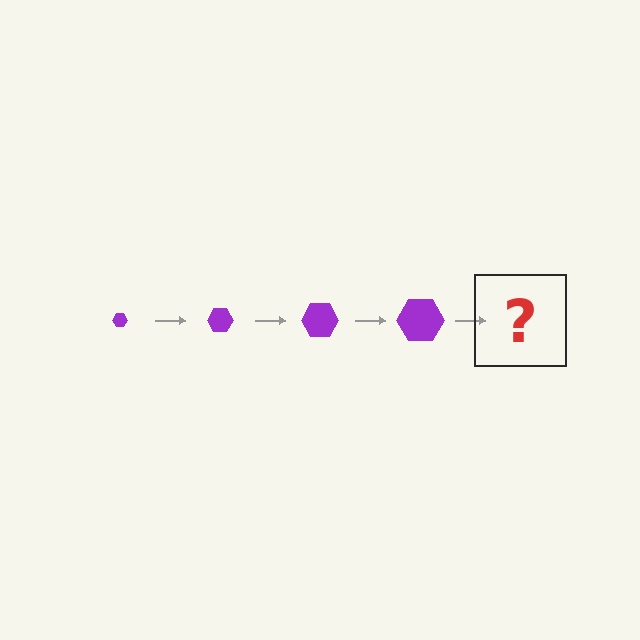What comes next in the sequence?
The next element should be a purple hexagon, larger than the previous one.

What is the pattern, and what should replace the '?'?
The pattern is that the hexagon gets progressively larger each step. The '?' should be a purple hexagon, larger than the previous one.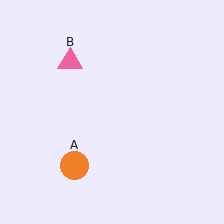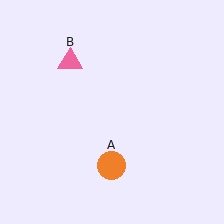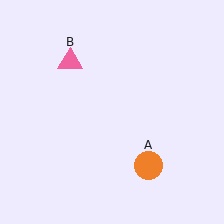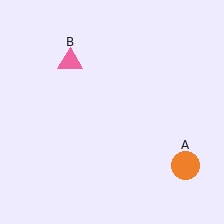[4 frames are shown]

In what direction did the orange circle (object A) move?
The orange circle (object A) moved right.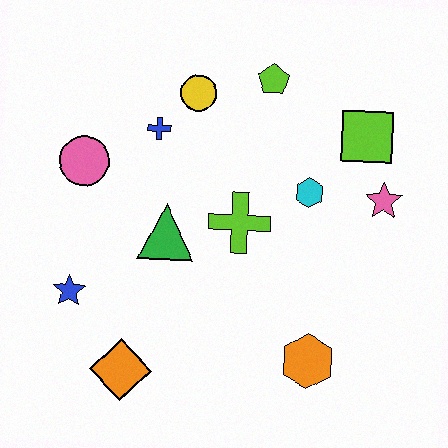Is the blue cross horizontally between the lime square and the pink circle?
Yes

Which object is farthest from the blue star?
The lime square is farthest from the blue star.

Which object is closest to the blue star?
The orange diamond is closest to the blue star.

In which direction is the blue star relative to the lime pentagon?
The blue star is below the lime pentagon.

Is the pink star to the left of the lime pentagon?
No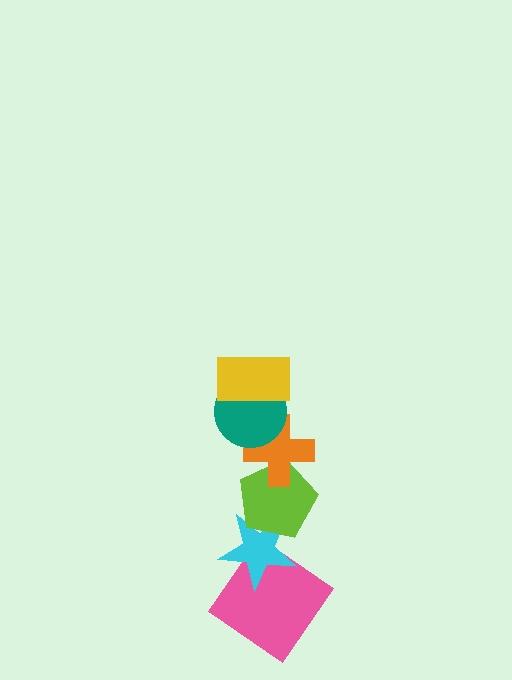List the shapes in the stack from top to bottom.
From top to bottom: the yellow rectangle, the teal circle, the orange cross, the lime pentagon, the cyan star, the pink diamond.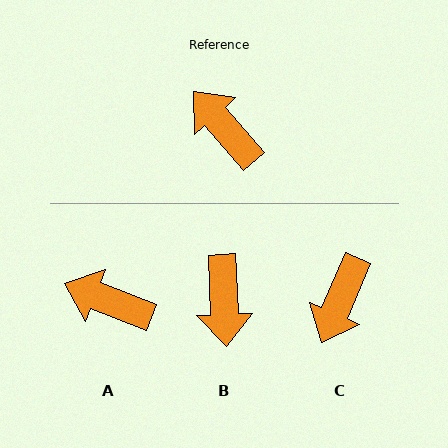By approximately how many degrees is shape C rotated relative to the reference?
Approximately 116 degrees counter-clockwise.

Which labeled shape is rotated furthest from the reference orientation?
B, about 141 degrees away.